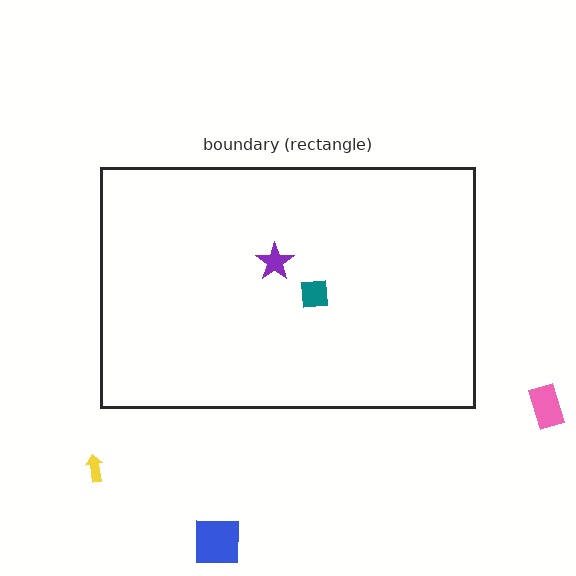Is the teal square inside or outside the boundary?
Inside.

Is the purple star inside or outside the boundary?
Inside.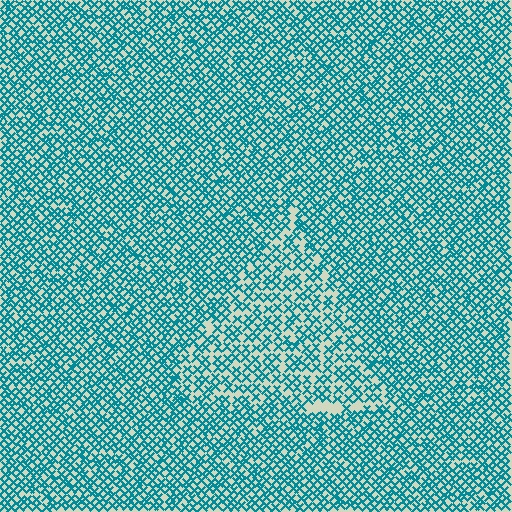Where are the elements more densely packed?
The elements are more densely packed outside the triangle boundary.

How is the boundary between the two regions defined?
The boundary is defined by a change in element density (approximately 1.5x ratio). All elements are the same color, size, and shape.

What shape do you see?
I see a triangle.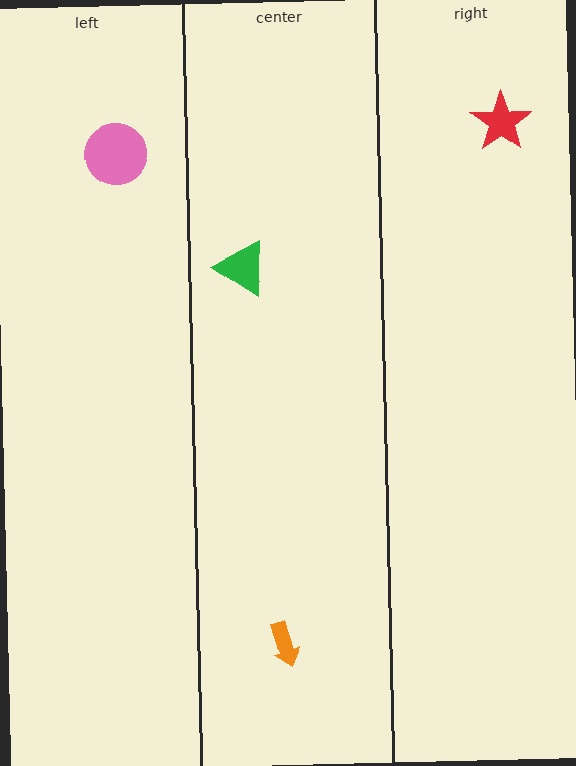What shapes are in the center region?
The green triangle, the orange arrow.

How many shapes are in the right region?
1.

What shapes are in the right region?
The red star.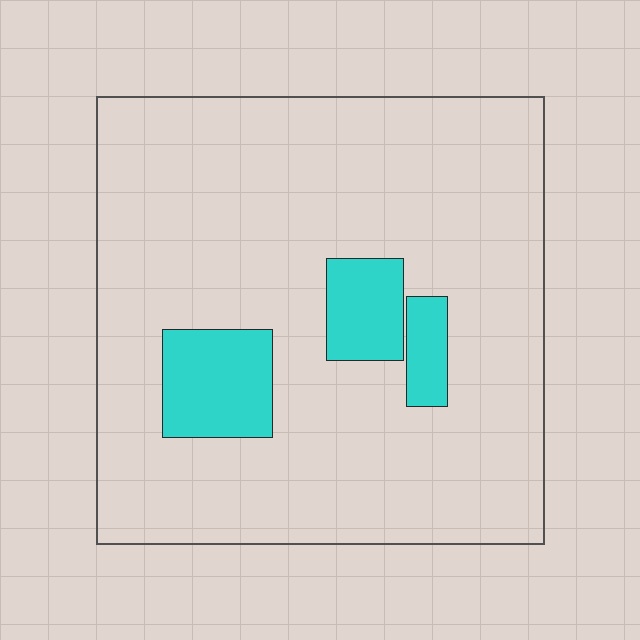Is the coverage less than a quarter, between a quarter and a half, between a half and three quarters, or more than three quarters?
Less than a quarter.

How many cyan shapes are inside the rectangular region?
3.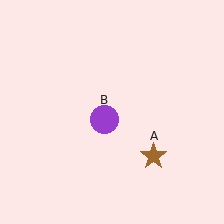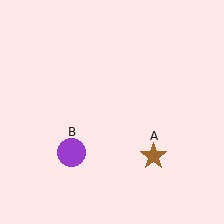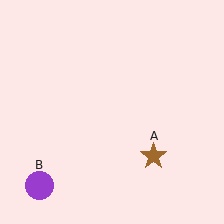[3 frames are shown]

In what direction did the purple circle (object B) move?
The purple circle (object B) moved down and to the left.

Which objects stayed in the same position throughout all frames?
Brown star (object A) remained stationary.